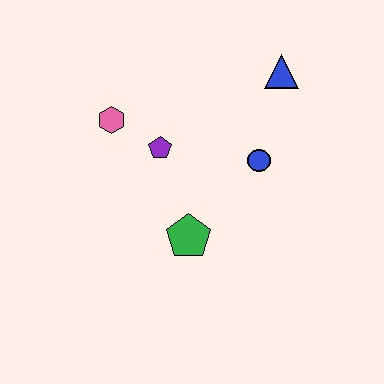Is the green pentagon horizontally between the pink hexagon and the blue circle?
Yes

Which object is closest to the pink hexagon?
The purple pentagon is closest to the pink hexagon.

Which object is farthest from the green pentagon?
The blue triangle is farthest from the green pentagon.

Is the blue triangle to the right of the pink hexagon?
Yes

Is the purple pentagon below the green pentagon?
No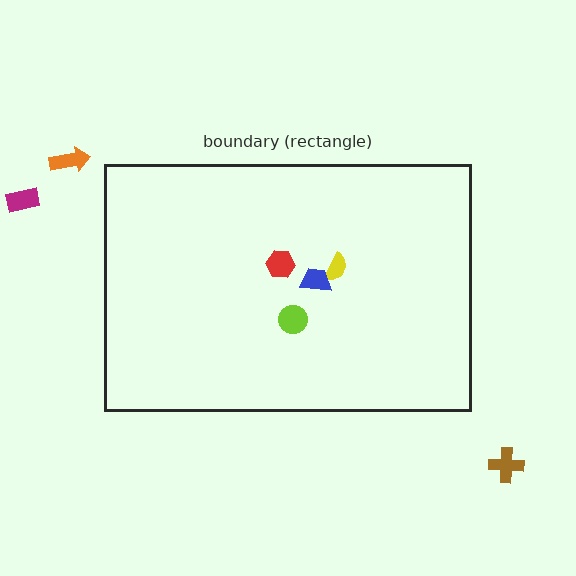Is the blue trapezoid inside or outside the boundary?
Inside.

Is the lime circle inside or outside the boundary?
Inside.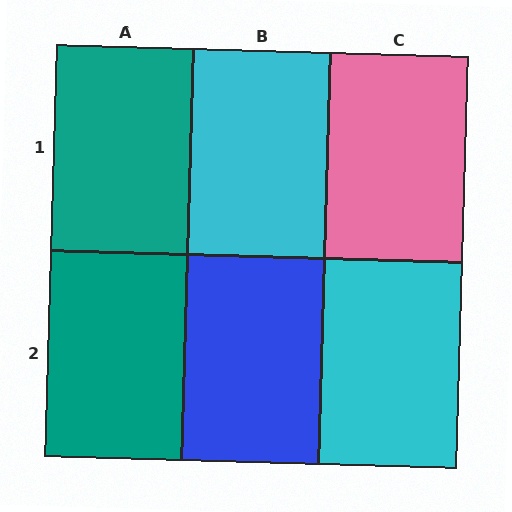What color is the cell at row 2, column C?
Cyan.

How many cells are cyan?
2 cells are cyan.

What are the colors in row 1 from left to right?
Teal, cyan, pink.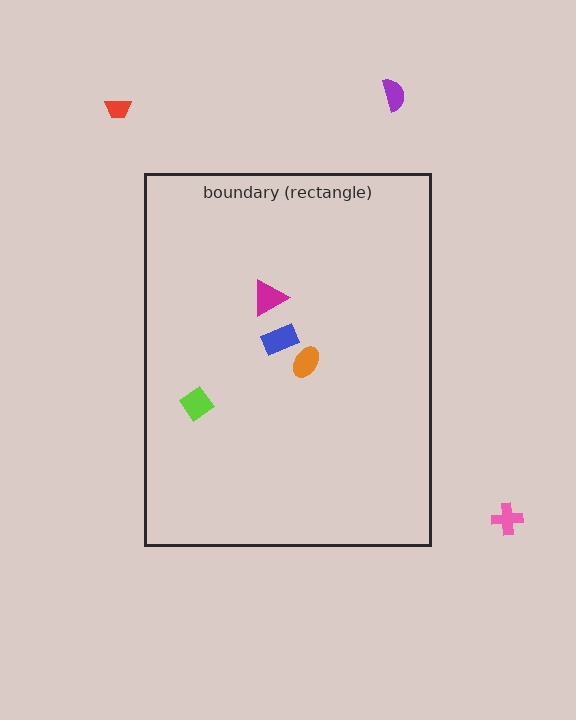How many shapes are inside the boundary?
4 inside, 3 outside.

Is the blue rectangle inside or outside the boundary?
Inside.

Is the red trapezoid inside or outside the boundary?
Outside.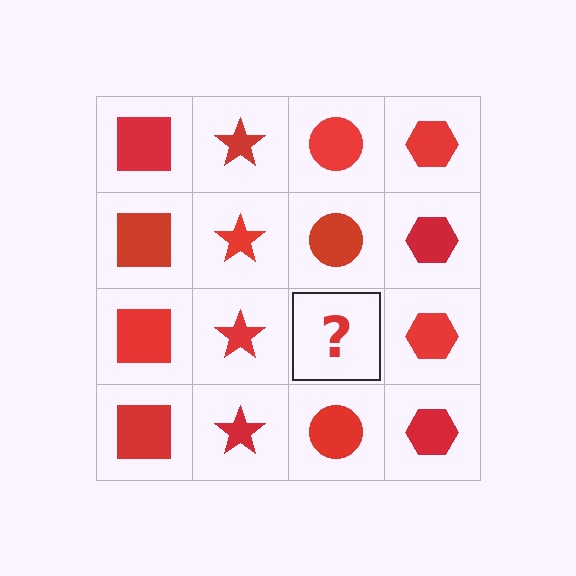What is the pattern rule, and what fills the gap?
The rule is that each column has a consistent shape. The gap should be filled with a red circle.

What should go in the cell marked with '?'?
The missing cell should contain a red circle.